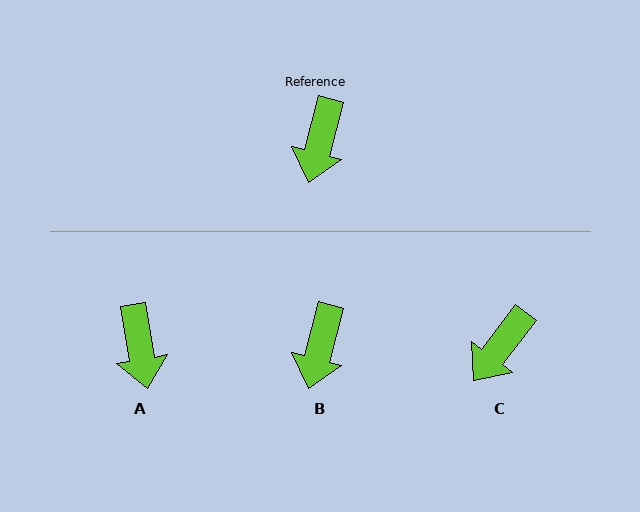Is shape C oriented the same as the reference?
No, it is off by about 22 degrees.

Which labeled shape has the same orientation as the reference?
B.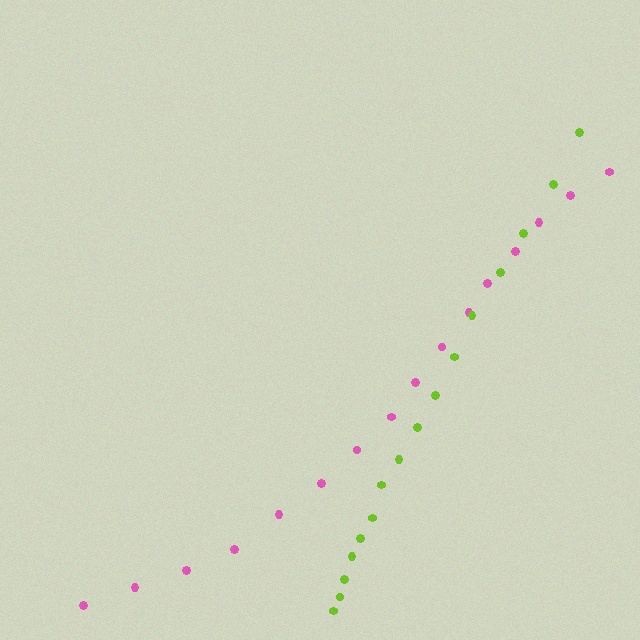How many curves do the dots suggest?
There are 2 distinct paths.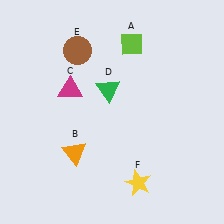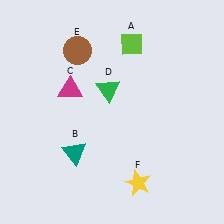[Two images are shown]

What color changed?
The triangle (B) changed from orange in Image 1 to teal in Image 2.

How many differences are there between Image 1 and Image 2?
There is 1 difference between the two images.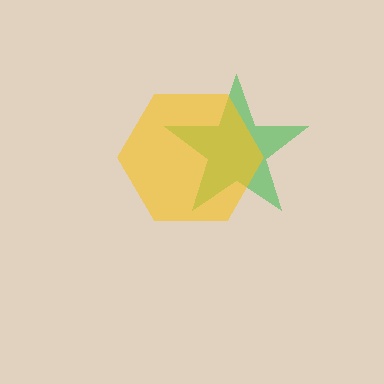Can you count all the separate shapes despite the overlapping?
Yes, there are 2 separate shapes.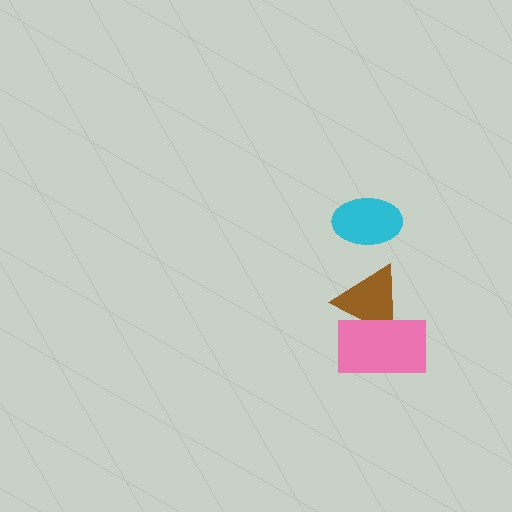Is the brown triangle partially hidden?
Yes, it is partially covered by another shape.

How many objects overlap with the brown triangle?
1 object overlaps with the brown triangle.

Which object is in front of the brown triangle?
The pink rectangle is in front of the brown triangle.